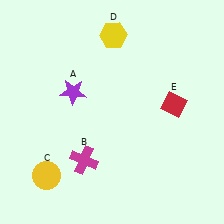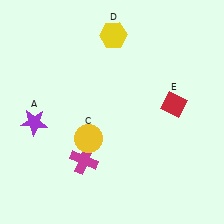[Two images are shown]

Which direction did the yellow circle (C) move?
The yellow circle (C) moved right.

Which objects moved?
The objects that moved are: the purple star (A), the yellow circle (C).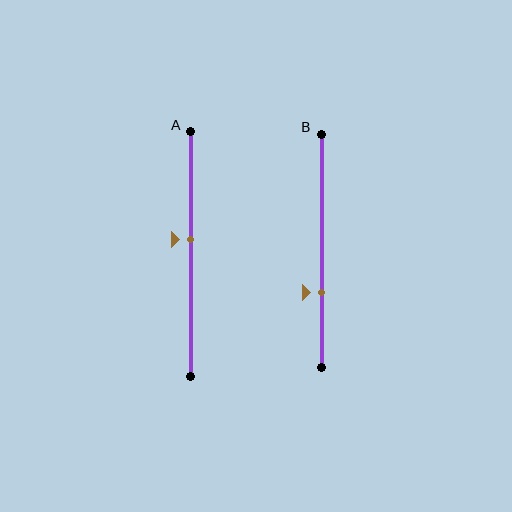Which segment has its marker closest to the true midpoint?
Segment A has its marker closest to the true midpoint.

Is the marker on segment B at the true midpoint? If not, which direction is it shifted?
No, the marker on segment B is shifted downward by about 18% of the segment length.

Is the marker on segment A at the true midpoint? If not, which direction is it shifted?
No, the marker on segment A is shifted upward by about 6% of the segment length.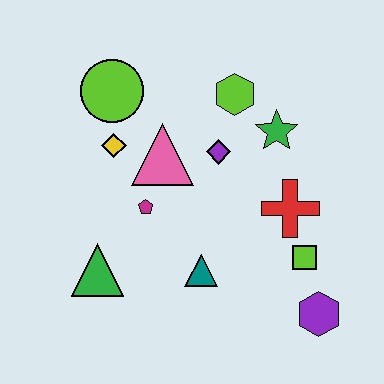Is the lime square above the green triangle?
Yes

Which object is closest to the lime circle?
The yellow diamond is closest to the lime circle.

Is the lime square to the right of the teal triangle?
Yes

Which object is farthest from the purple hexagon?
The lime circle is farthest from the purple hexagon.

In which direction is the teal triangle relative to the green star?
The teal triangle is below the green star.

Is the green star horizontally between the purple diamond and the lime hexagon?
No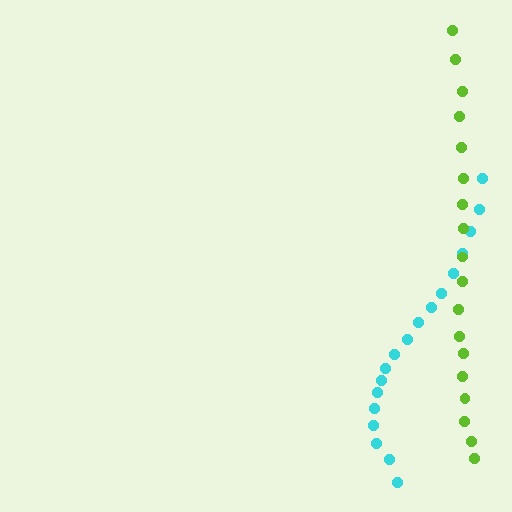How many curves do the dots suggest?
There are 2 distinct paths.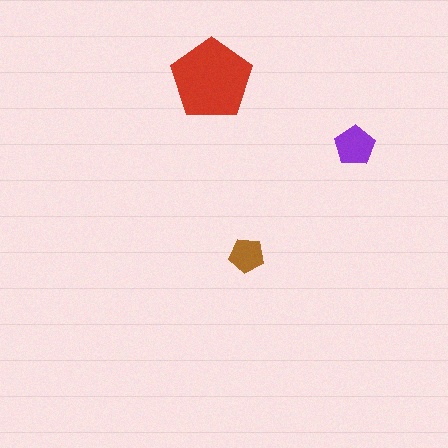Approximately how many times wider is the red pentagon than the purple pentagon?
About 2 times wider.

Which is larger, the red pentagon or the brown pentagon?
The red one.